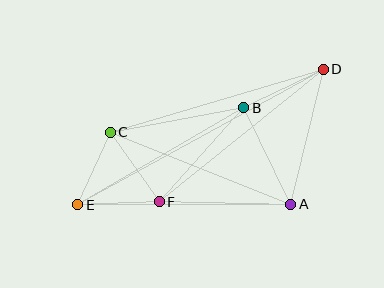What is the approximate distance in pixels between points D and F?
The distance between D and F is approximately 211 pixels.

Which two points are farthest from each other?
Points D and E are farthest from each other.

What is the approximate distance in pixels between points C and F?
The distance between C and F is approximately 85 pixels.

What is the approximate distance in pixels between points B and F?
The distance between B and F is approximately 127 pixels.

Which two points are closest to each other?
Points C and E are closest to each other.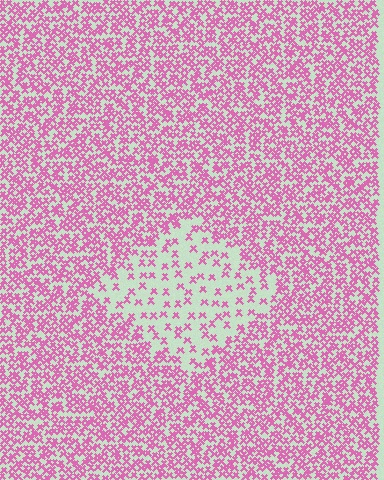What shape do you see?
I see a diamond.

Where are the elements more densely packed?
The elements are more densely packed outside the diamond boundary.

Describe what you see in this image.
The image contains small pink elements arranged at two different densities. A diamond-shaped region is visible where the elements are less densely packed than the surrounding area.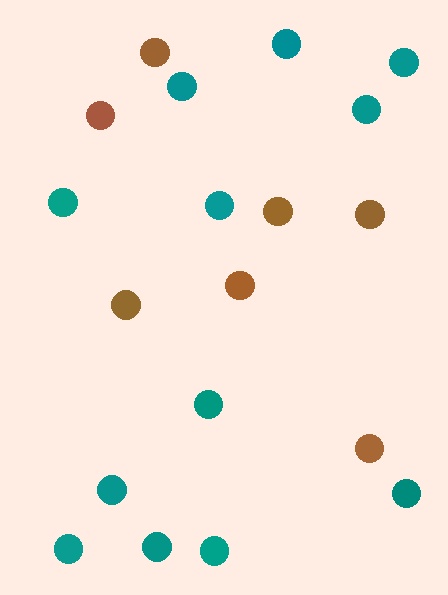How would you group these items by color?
There are 2 groups: one group of teal circles (12) and one group of brown circles (7).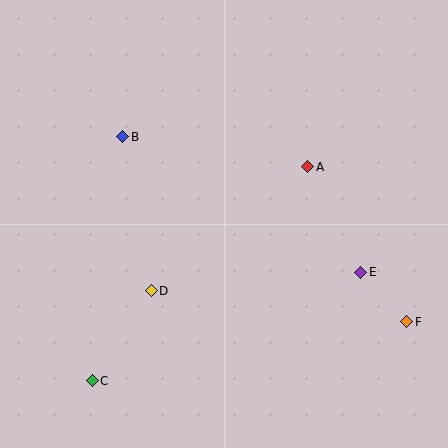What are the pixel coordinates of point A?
Point A is at (308, 167).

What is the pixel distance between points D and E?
The distance between D and E is 210 pixels.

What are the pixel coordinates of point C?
Point C is at (92, 381).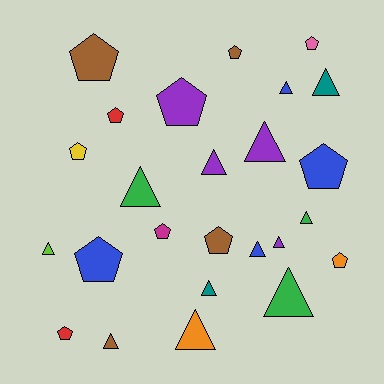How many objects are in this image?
There are 25 objects.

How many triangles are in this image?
There are 13 triangles.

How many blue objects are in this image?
There are 4 blue objects.